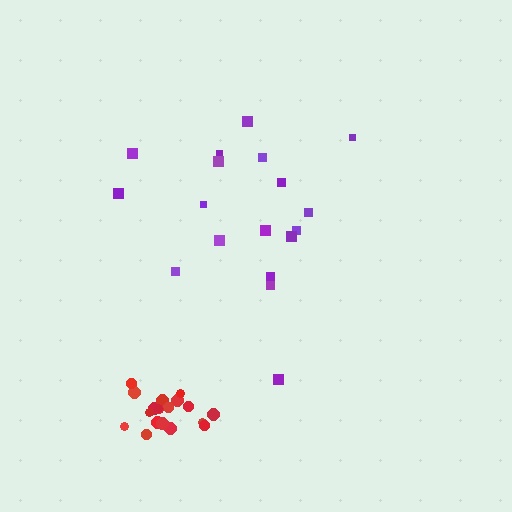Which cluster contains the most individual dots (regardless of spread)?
Red (19).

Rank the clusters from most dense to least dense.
red, purple.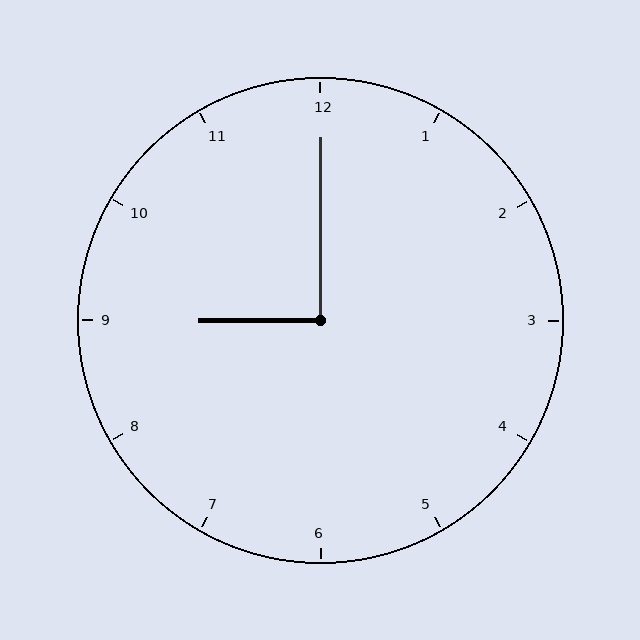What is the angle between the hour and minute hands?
Approximately 90 degrees.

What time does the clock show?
9:00.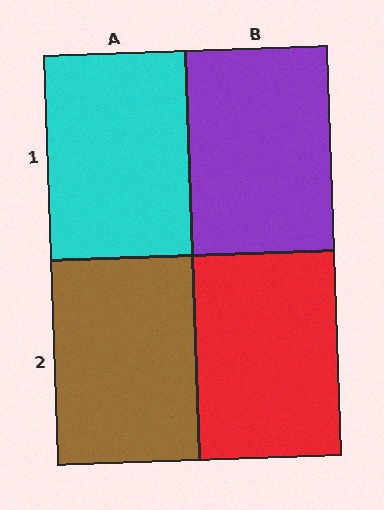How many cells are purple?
1 cell is purple.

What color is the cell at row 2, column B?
Red.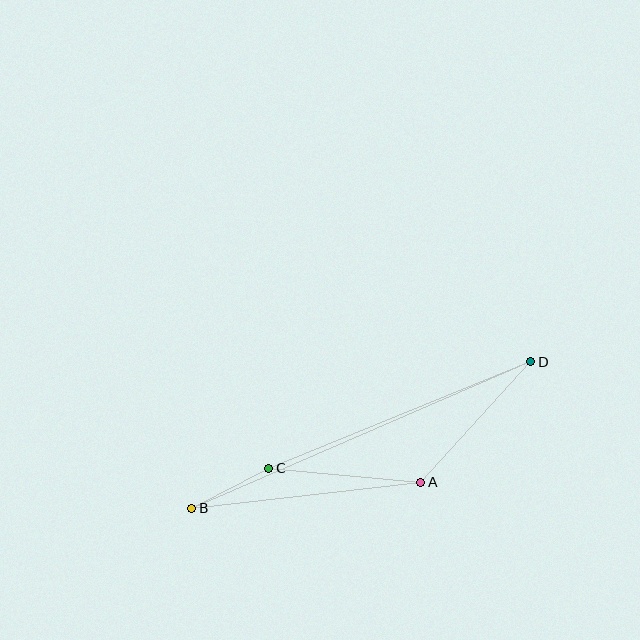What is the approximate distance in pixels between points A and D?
The distance between A and D is approximately 163 pixels.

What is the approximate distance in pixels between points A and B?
The distance between A and B is approximately 231 pixels.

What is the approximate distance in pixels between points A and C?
The distance between A and C is approximately 153 pixels.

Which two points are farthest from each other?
Points B and D are farthest from each other.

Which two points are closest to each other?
Points B and C are closest to each other.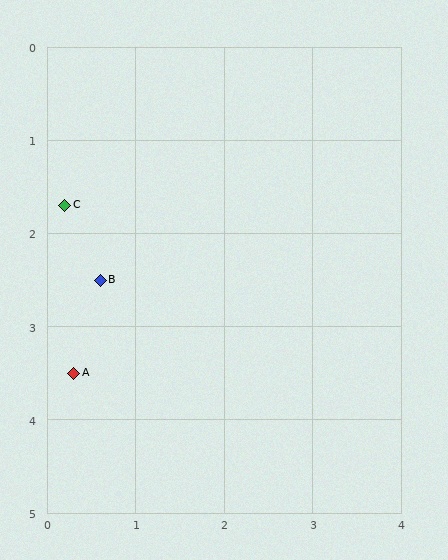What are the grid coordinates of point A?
Point A is at approximately (0.3, 3.5).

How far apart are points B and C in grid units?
Points B and C are about 0.9 grid units apart.